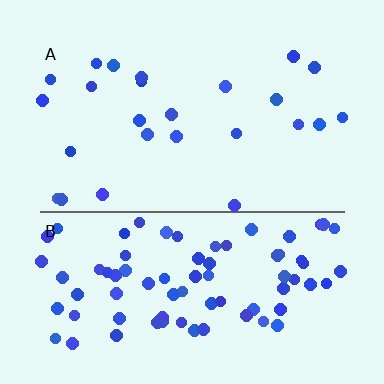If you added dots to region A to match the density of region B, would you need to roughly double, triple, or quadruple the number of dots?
Approximately triple.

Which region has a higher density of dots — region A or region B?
B (the bottom).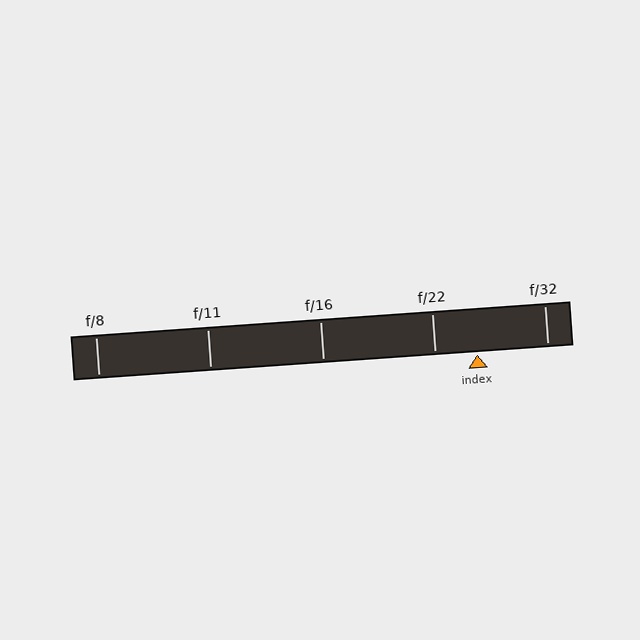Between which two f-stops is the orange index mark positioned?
The index mark is between f/22 and f/32.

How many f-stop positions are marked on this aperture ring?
There are 5 f-stop positions marked.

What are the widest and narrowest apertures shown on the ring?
The widest aperture shown is f/8 and the narrowest is f/32.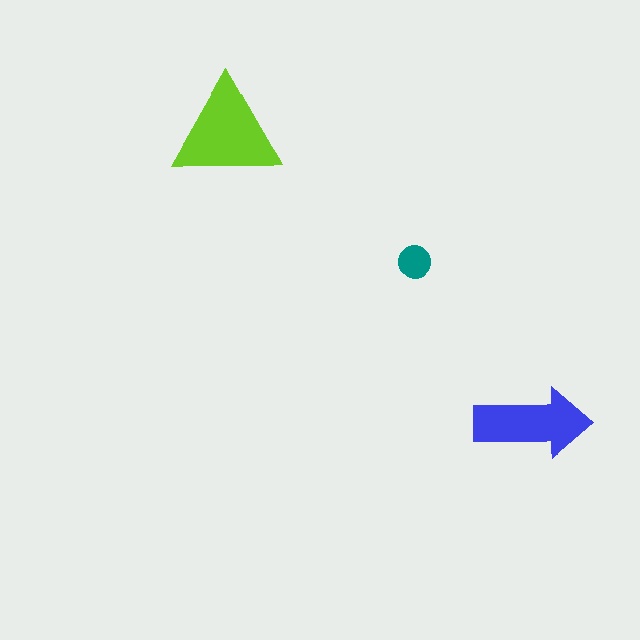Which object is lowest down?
The blue arrow is bottommost.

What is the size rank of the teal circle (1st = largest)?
3rd.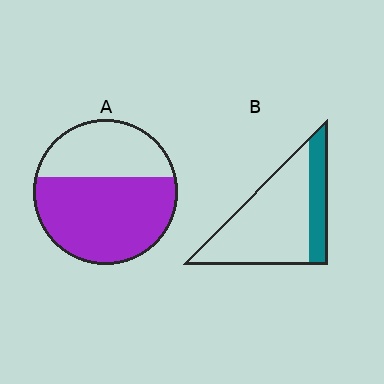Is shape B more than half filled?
No.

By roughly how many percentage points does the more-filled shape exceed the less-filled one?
By roughly 40 percentage points (A over B).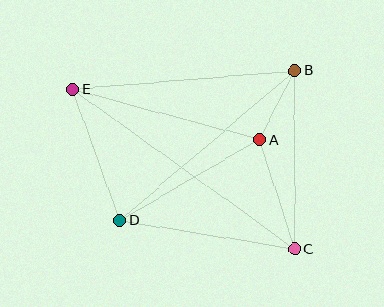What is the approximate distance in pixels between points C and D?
The distance between C and D is approximately 177 pixels.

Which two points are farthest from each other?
Points C and E are farthest from each other.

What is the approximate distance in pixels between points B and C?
The distance between B and C is approximately 179 pixels.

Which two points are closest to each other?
Points A and B are closest to each other.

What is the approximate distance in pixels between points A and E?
The distance between A and E is approximately 193 pixels.